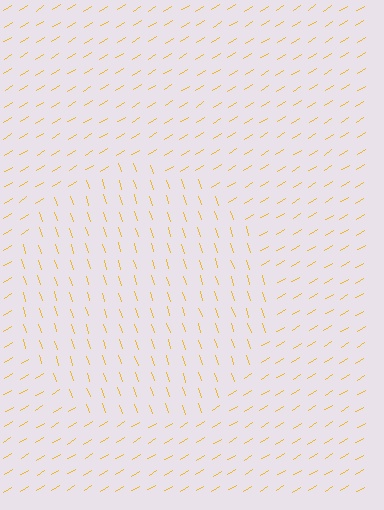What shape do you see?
I see a circle.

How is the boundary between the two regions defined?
The boundary is defined purely by a change in line orientation (approximately 76 degrees difference). All lines are the same color and thickness.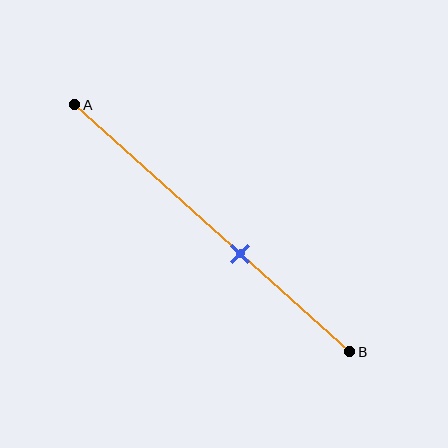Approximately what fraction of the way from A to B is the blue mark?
The blue mark is approximately 60% of the way from A to B.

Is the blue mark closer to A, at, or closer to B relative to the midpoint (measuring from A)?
The blue mark is closer to point B than the midpoint of segment AB.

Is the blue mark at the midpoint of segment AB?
No, the mark is at about 60% from A, not at the 50% midpoint.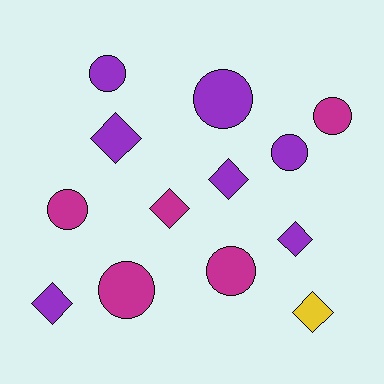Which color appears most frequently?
Purple, with 7 objects.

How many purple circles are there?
There are 3 purple circles.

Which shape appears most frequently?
Circle, with 7 objects.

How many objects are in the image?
There are 13 objects.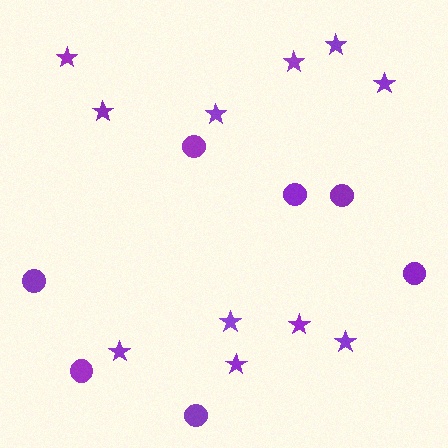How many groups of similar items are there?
There are 2 groups: one group of stars (11) and one group of circles (7).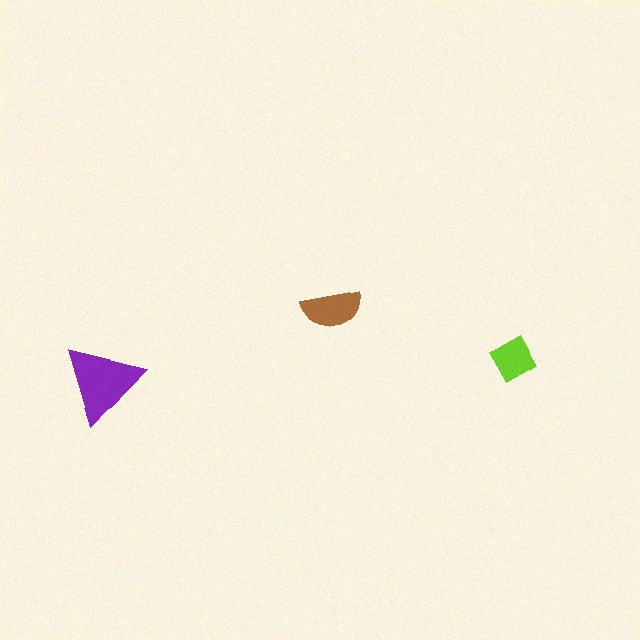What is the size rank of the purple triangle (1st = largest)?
1st.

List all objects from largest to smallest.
The purple triangle, the brown semicircle, the lime diamond.